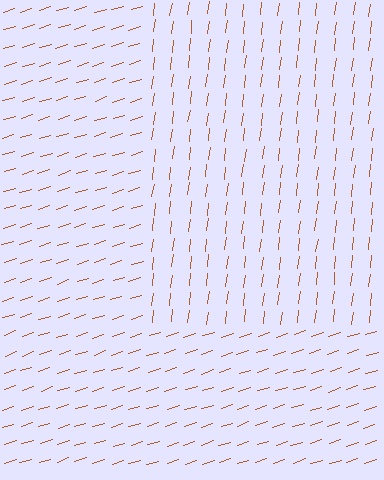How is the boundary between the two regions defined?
The boundary is defined purely by a change in line orientation (approximately 65 degrees difference). All lines are the same color and thickness.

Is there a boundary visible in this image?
Yes, there is a texture boundary formed by a change in line orientation.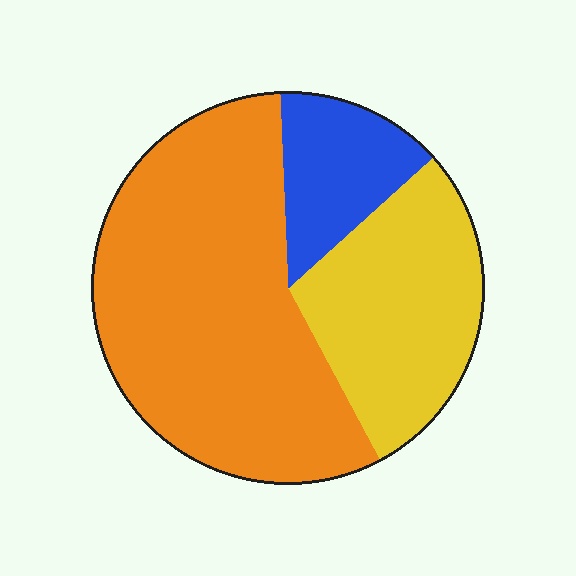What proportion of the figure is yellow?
Yellow covers 29% of the figure.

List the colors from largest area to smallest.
From largest to smallest: orange, yellow, blue.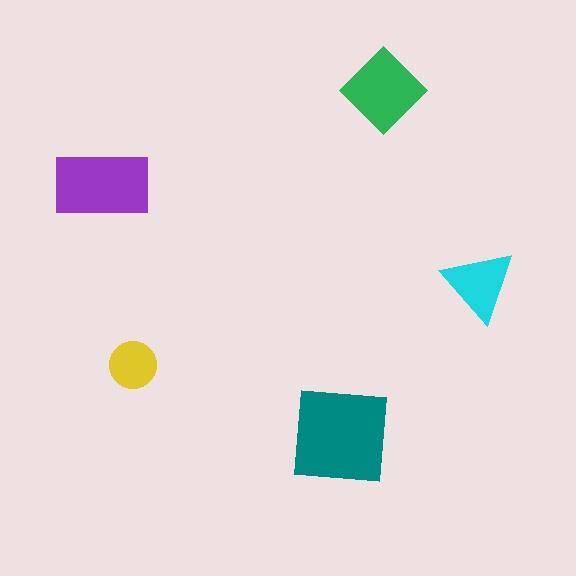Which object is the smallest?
The yellow circle.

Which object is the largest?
The teal square.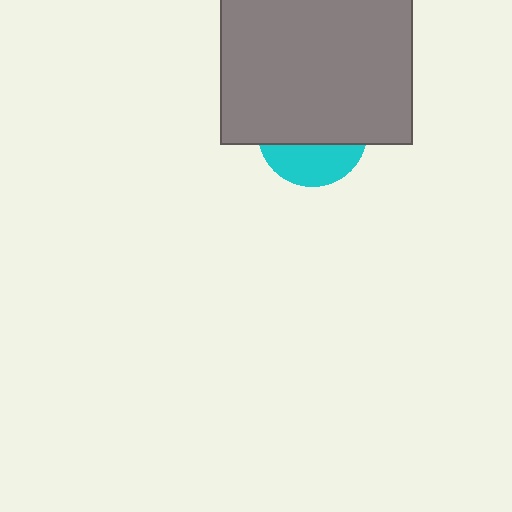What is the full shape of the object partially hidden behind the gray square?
The partially hidden object is a cyan circle.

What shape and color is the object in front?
The object in front is a gray square.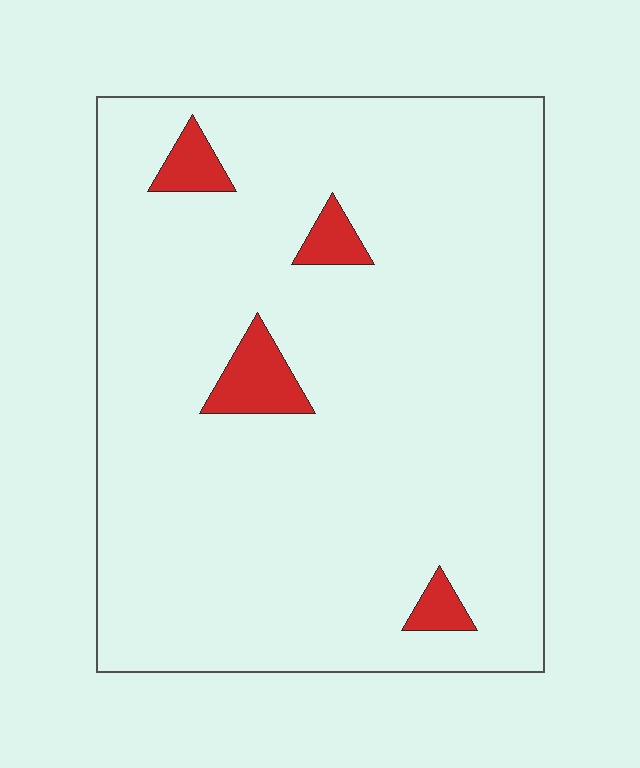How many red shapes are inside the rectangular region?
4.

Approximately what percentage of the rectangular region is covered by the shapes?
Approximately 5%.